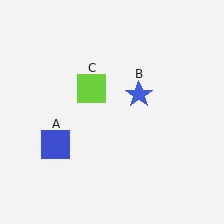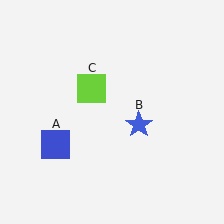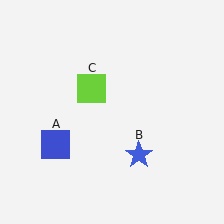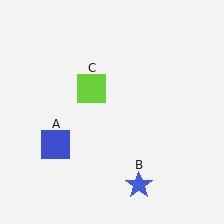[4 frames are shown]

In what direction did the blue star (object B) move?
The blue star (object B) moved down.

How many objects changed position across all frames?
1 object changed position: blue star (object B).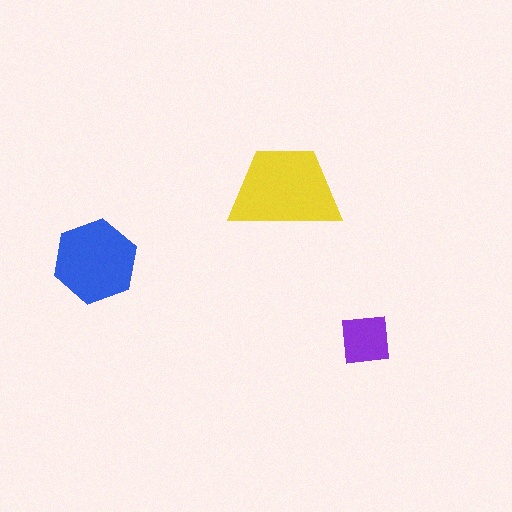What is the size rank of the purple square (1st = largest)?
3rd.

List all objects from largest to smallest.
The yellow trapezoid, the blue hexagon, the purple square.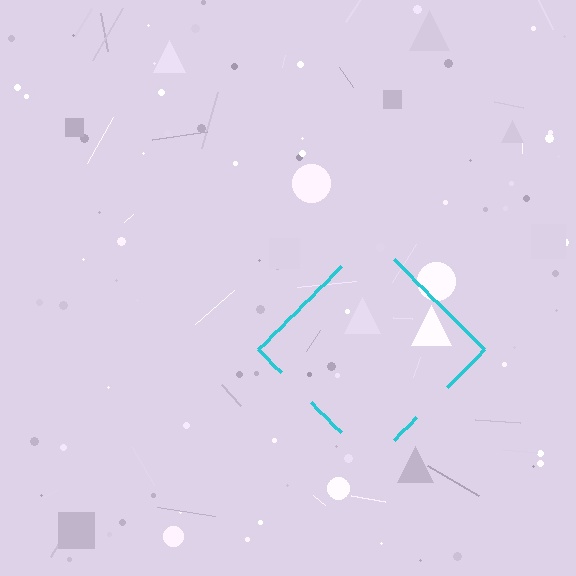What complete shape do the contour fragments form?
The contour fragments form a diamond.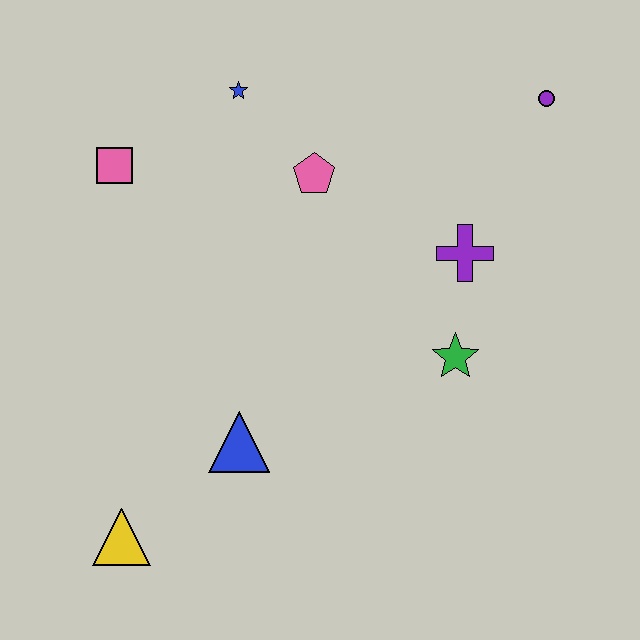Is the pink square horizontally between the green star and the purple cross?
No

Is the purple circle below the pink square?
No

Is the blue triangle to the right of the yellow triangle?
Yes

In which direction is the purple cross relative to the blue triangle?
The purple cross is to the right of the blue triangle.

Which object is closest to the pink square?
The blue star is closest to the pink square.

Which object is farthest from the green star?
The pink square is farthest from the green star.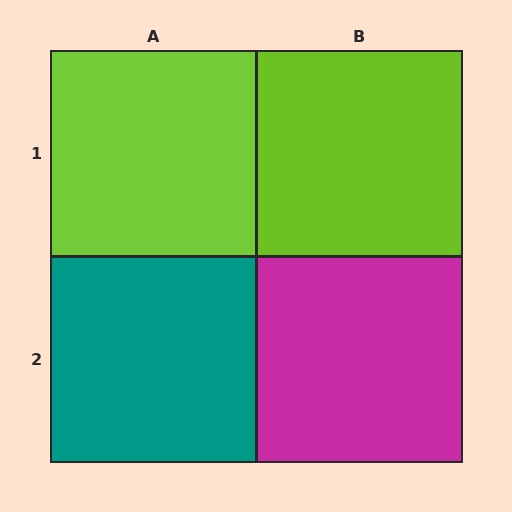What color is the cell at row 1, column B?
Lime.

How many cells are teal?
1 cell is teal.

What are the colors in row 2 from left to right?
Teal, magenta.